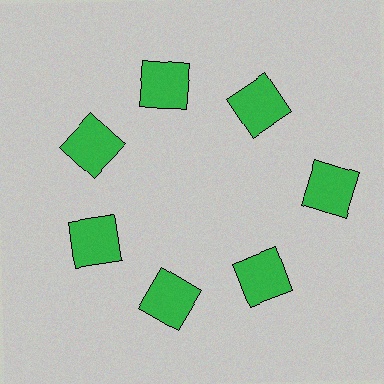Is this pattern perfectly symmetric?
No. The 7 green squares are arranged in a ring, but one element near the 3 o'clock position is pushed outward from the center, breaking the 7-fold rotational symmetry.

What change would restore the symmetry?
The symmetry would be restored by moving it inward, back onto the ring so that all 7 squares sit at equal angles and equal distance from the center.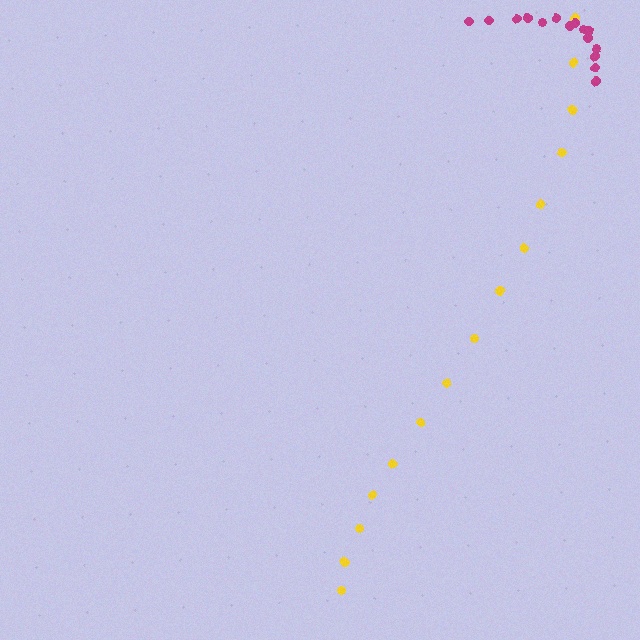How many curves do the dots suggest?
There are 2 distinct paths.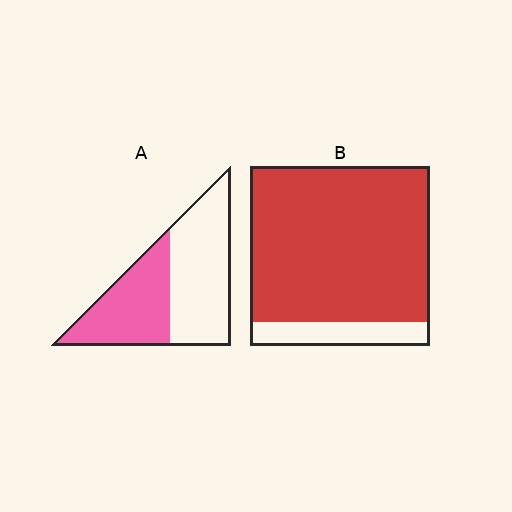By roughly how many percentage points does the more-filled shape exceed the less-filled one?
By roughly 45 percentage points (B over A).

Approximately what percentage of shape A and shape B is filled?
A is approximately 45% and B is approximately 85%.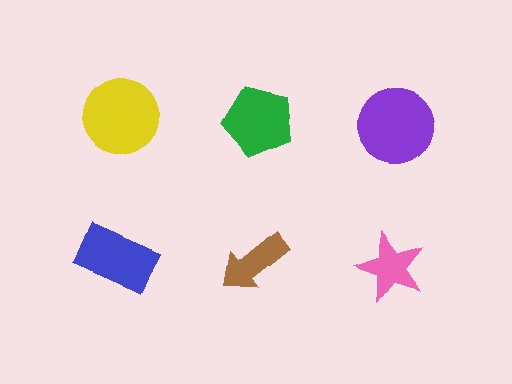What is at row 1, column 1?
A yellow circle.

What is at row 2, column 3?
A pink star.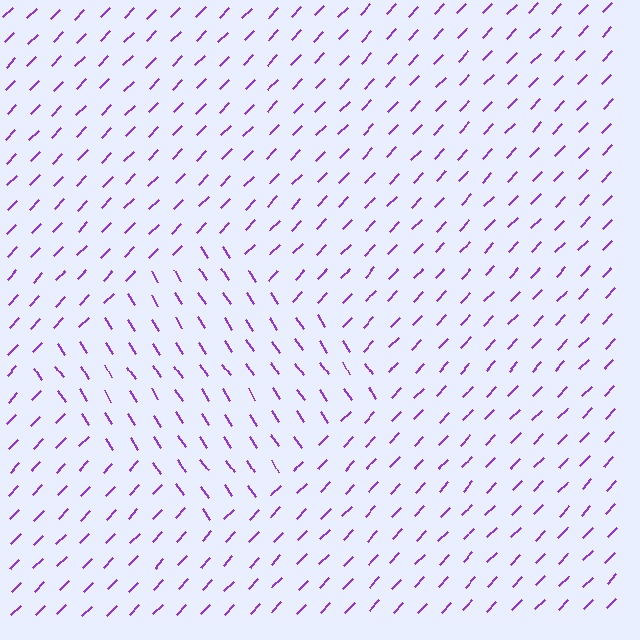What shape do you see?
I see a diamond.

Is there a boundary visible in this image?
Yes, there is a texture boundary formed by a change in line orientation.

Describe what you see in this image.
The image is filled with small purple line segments. A diamond region in the image has lines oriented differently from the surrounding lines, creating a visible texture boundary.